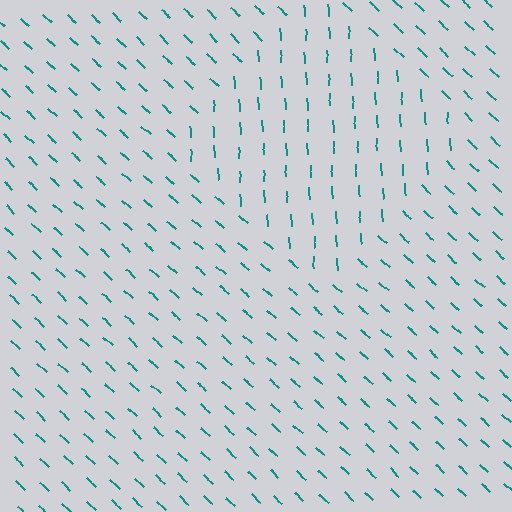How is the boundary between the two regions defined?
The boundary is defined purely by a change in line orientation (approximately 45 degrees difference). All lines are the same color and thickness.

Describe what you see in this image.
The image is filled with small teal line segments. A diamond region in the image has lines oriented differently from the surrounding lines, creating a visible texture boundary.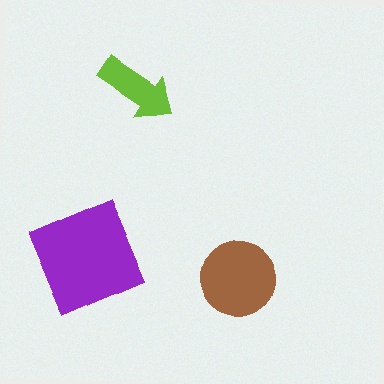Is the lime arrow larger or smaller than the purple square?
Smaller.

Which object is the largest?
The purple square.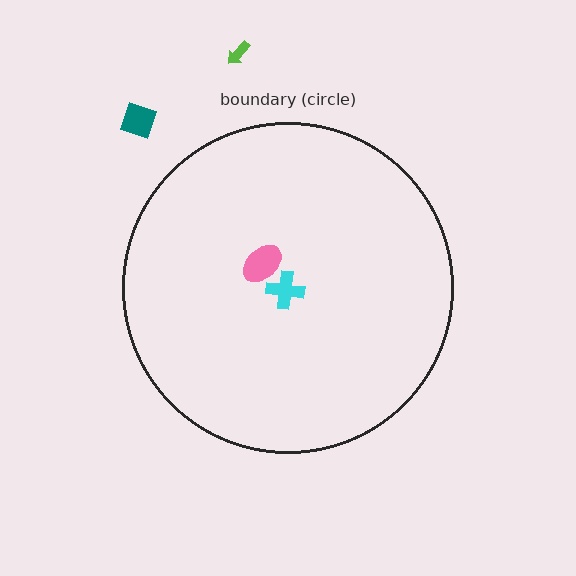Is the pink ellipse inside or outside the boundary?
Inside.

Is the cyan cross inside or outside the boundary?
Inside.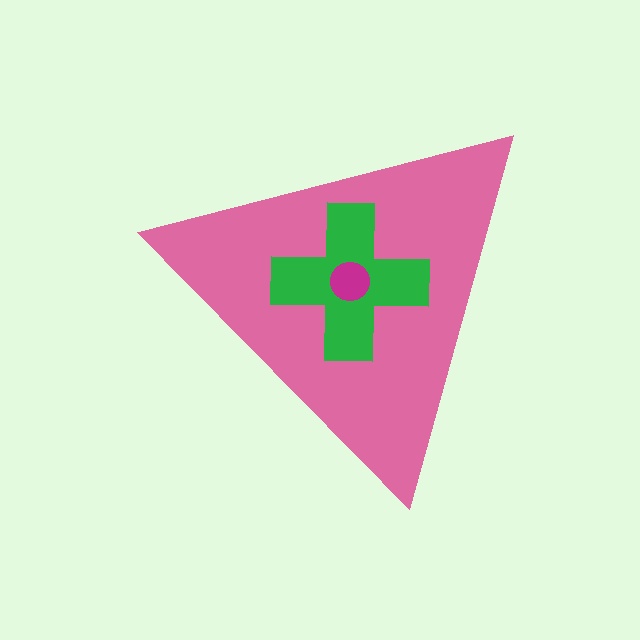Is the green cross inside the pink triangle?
Yes.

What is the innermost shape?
The magenta circle.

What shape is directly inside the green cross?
The magenta circle.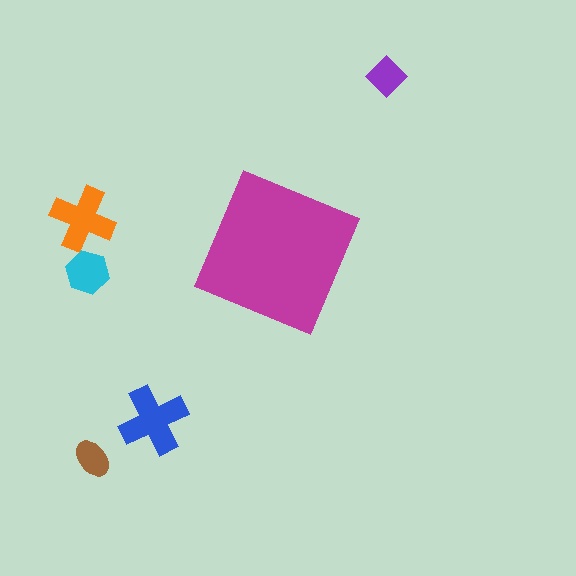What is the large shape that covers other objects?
A magenta diamond.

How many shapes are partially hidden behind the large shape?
0 shapes are partially hidden.